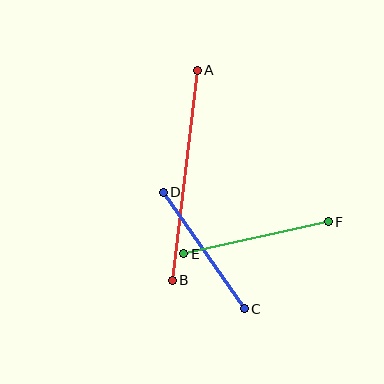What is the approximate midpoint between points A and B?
The midpoint is at approximately (185, 175) pixels.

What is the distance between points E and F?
The distance is approximately 148 pixels.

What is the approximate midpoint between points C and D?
The midpoint is at approximately (204, 251) pixels.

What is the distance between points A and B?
The distance is approximately 212 pixels.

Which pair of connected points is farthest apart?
Points A and B are farthest apart.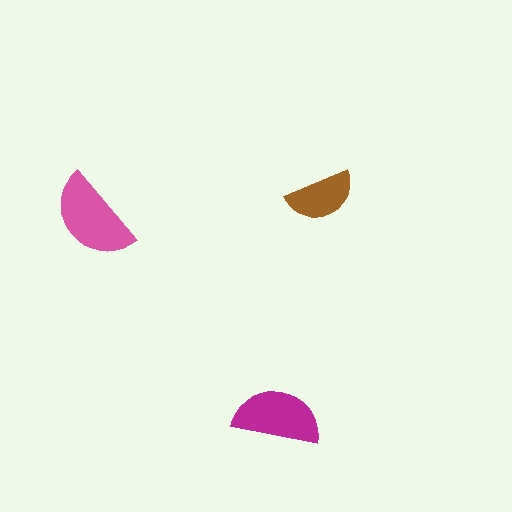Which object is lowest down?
The magenta semicircle is bottommost.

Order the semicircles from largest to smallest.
the pink one, the magenta one, the brown one.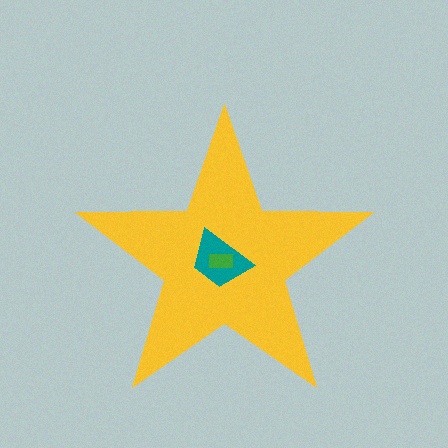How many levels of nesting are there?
3.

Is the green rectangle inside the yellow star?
Yes.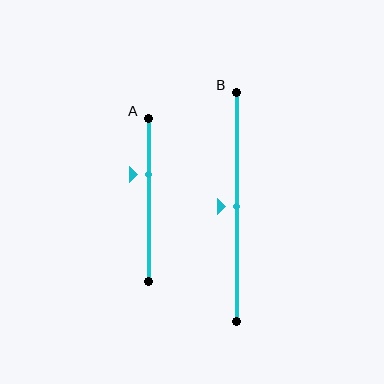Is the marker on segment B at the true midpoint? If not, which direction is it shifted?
Yes, the marker on segment B is at the true midpoint.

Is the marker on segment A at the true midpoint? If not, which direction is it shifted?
No, the marker on segment A is shifted upward by about 16% of the segment length.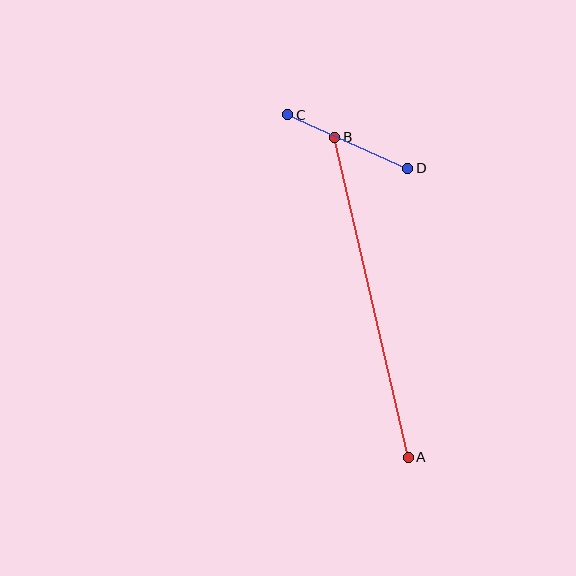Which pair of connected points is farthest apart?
Points A and B are farthest apart.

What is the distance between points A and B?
The distance is approximately 328 pixels.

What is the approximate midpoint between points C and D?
The midpoint is at approximately (348, 141) pixels.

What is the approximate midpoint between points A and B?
The midpoint is at approximately (372, 297) pixels.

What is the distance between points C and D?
The distance is approximately 131 pixels.